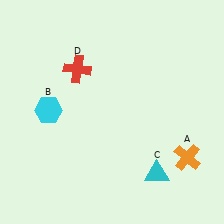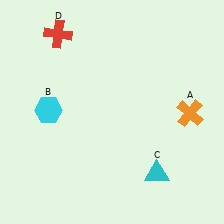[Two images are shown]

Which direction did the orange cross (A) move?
The orange cross (A) moved up.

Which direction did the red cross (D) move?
The red cross (D) moved up.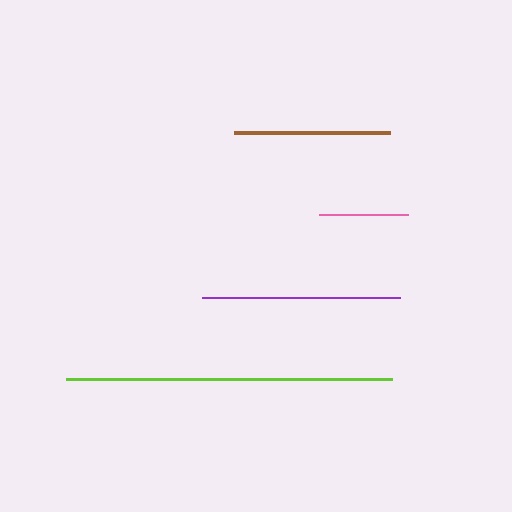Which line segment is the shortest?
The pink line is the shortest at approximately 89 pixels.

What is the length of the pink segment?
The pink segment is approximately 89 pixels long.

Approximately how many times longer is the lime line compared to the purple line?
The lime line is approximately 1.6 times the length of the purple line.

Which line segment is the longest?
The lime line is the longest at approximately 325 pixels.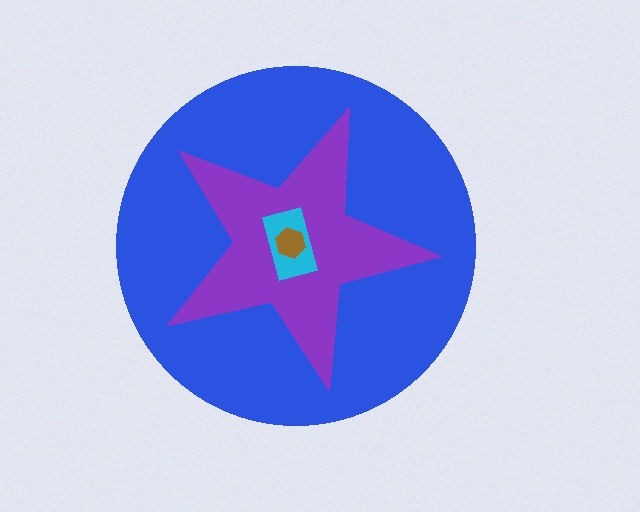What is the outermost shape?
The blue circle.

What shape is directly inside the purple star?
The cyan rectangle.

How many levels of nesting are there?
4.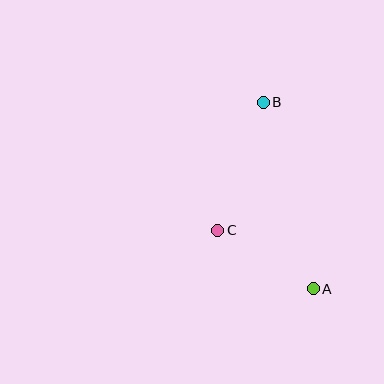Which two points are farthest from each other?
Points A and B are farthest from each other.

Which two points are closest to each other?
Points A and C are closest to each other.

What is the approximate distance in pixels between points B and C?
The distance between B and C is approximately 136 pixels.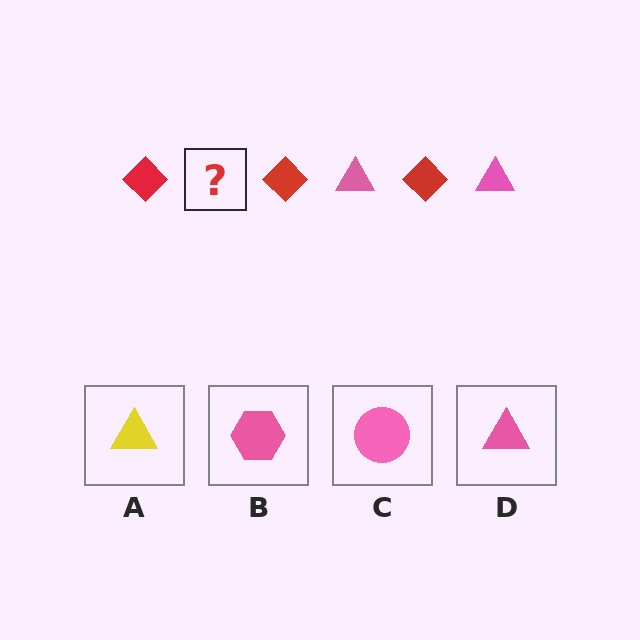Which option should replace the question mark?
Option D.